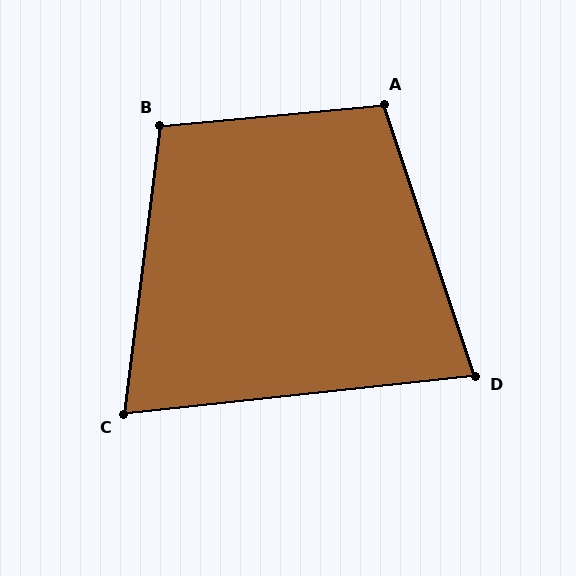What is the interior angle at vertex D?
Approximately 78 degrees (acute).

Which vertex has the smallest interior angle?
C, at approximately 77 degrees.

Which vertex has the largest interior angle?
A, at approximately 103 degrees.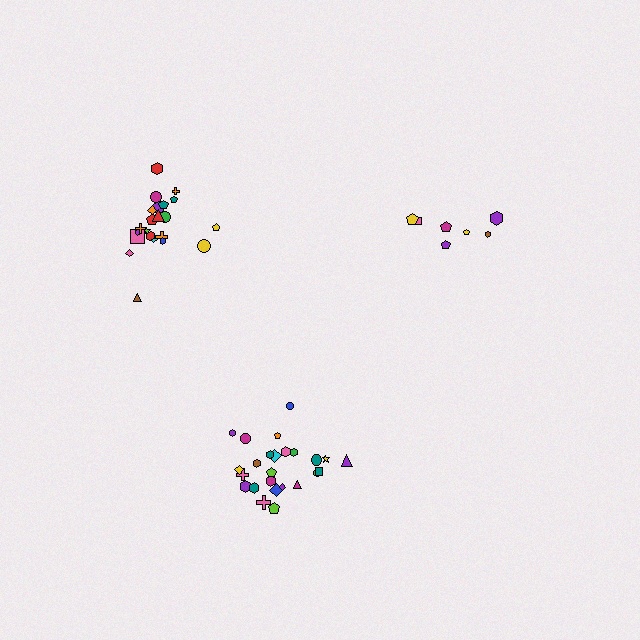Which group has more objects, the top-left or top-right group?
The top-left group.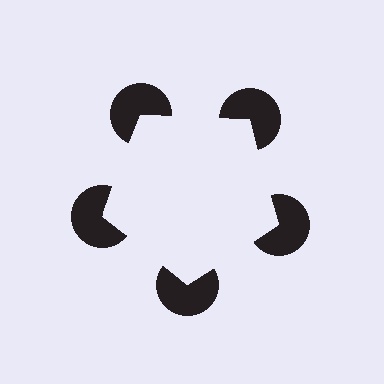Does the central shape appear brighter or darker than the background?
It typically appears slightly brighter than the background, even though no actual brightness change is drawn.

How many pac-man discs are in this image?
There are 5 — one at each vertex of the illusory pentagon.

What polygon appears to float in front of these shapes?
An illusory pentagon — its edges are inferred from the aligned wedge cuts in the pac-man discs, not physically drawn.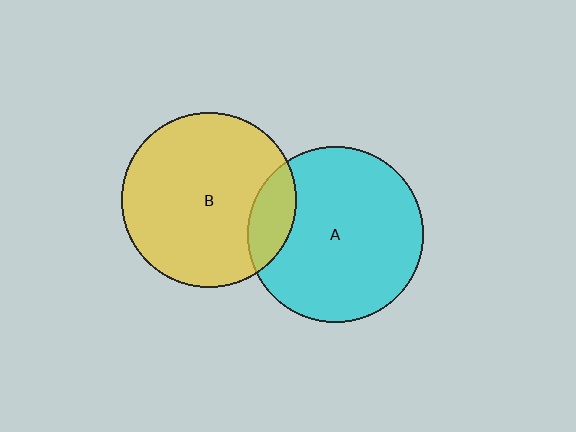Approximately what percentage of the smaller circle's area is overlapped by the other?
Approximately 15%.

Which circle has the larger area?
Circle A (cyan).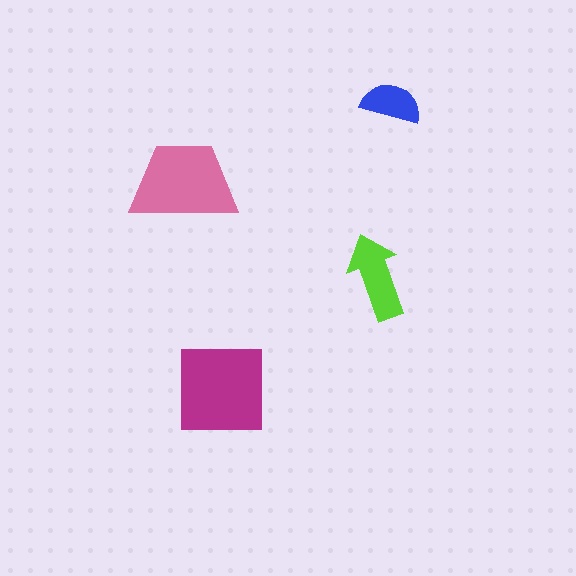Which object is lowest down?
The magenta square is bottommost.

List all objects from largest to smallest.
The magenta square, the pink trapezoid, the lime arrow, the blue semicircle.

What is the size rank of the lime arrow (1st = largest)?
3rd.